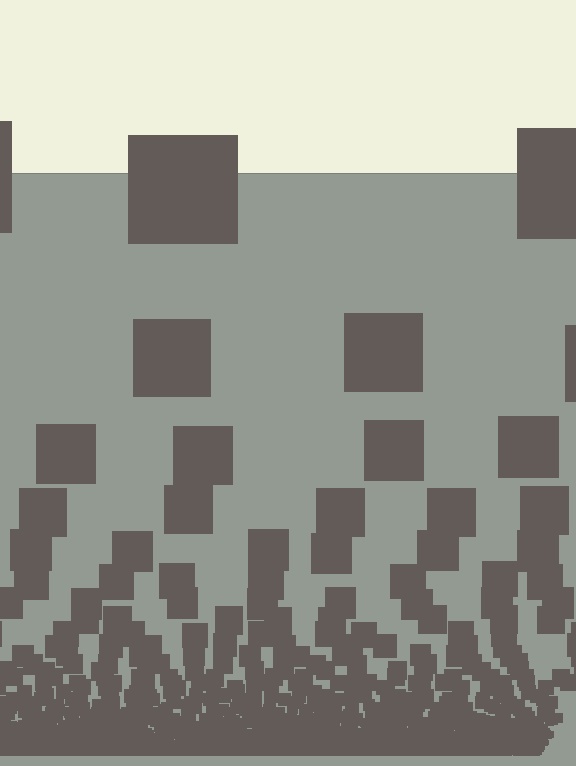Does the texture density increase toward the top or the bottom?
Density increases toward the bottom.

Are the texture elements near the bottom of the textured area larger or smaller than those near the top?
Smaller. The gradient is inverted — elements near the bottom are smaller and denser.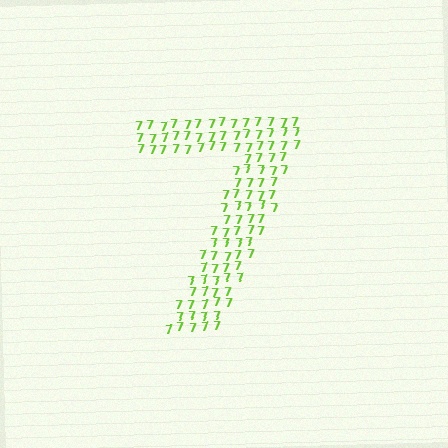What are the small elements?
The small elements are digit 7's.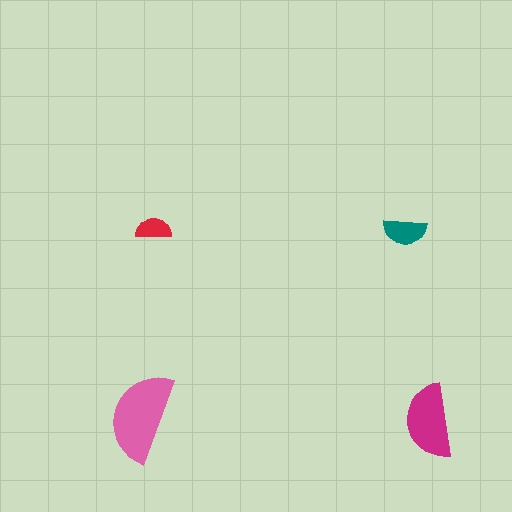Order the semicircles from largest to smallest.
the pink one, the magenta one, the teal one, the red one.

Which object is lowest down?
The magenta semicircle is bottommost.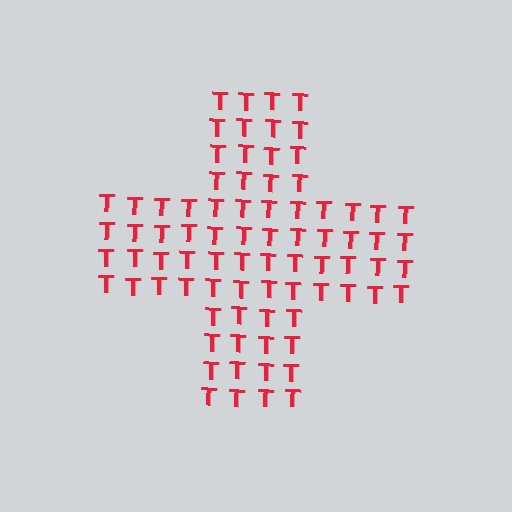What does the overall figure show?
The overall figure shows a cross.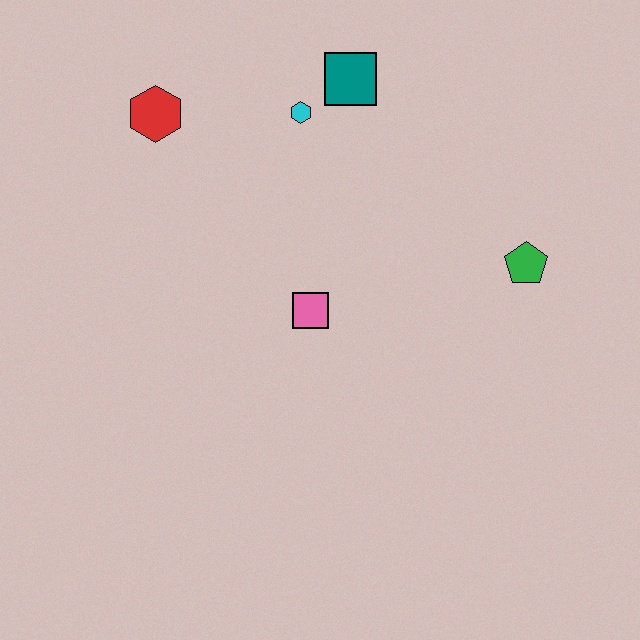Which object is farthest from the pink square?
The red hexagon is farthest from the pink square.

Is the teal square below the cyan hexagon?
No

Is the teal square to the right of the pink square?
Yes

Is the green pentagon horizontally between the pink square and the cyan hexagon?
No